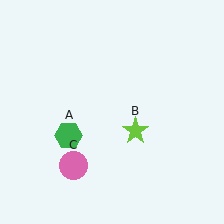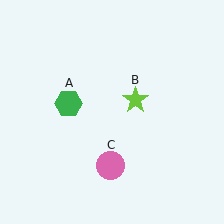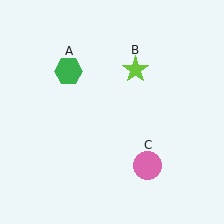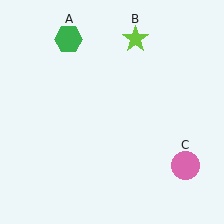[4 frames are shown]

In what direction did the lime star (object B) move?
The lime star (object B) moved up.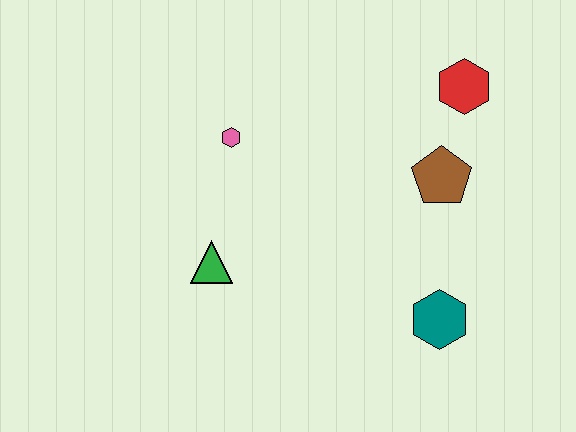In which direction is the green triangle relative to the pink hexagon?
The green triangle is below the pink hexagon.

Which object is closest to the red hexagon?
The brown pentagon is closest to the red hexagon.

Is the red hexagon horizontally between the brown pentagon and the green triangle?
No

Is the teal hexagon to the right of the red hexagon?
No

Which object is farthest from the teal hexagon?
The pink hexagon is farthest from the teal hexagon.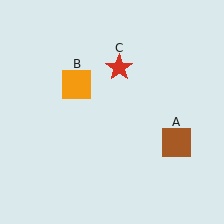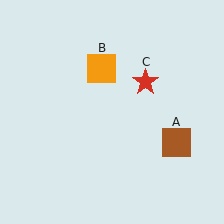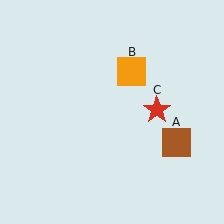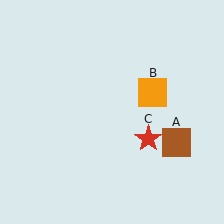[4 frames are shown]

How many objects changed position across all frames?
2 objects changed position: orange square (object B), red star (object C).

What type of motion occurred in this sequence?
The orange square (object B), red star (object C) rotated clockwise around the center of the scene.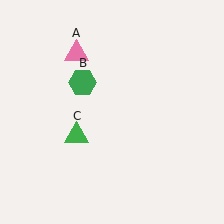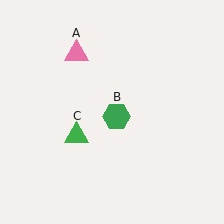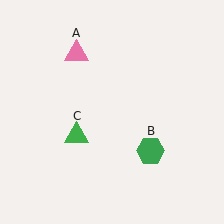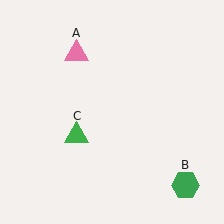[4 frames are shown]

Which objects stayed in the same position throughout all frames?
Pink triangle (object A) and green triangle (object C) remained stationary.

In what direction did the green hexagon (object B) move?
The green hexagon (object B) moved down and to the right.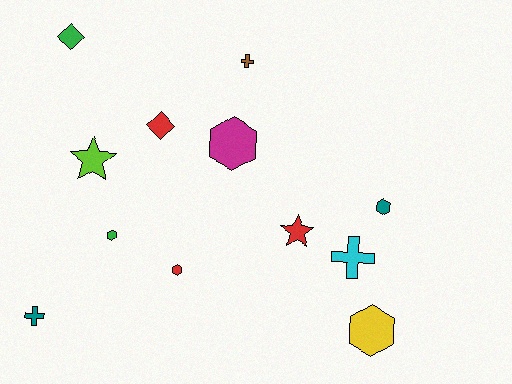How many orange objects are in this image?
There are no orange objects.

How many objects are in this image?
There are 12 objects.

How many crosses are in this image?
There are 3 crosses.